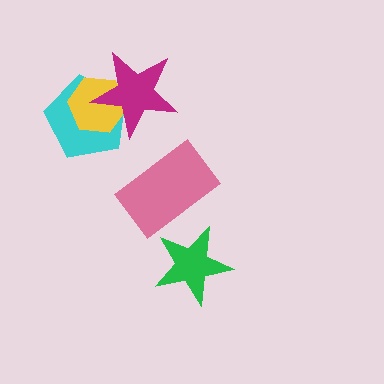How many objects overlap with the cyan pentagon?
2 objects overlap with the cyan pentagon.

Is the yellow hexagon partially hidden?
Yes, it is partially covered by another shape.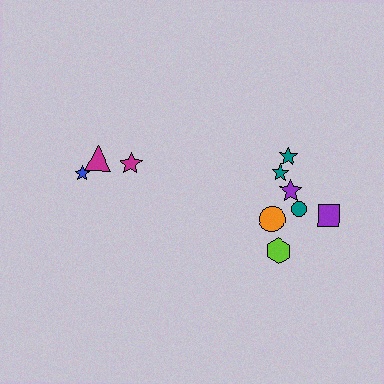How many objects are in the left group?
There are 3 objects.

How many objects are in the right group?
There are 7 objects.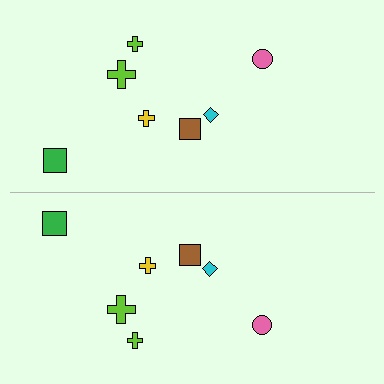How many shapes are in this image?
There are 14 shapes in this image.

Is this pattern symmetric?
Yes, this pattern has bilateral (reflection) symmetry.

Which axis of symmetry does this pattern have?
The pattern has a horizontal axis of symmetry running through the center of the image.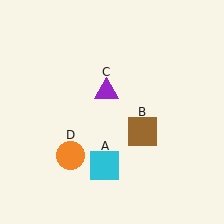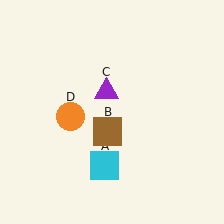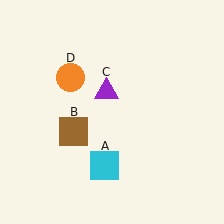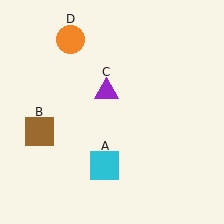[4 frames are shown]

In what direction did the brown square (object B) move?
The brown square (object B) moved left.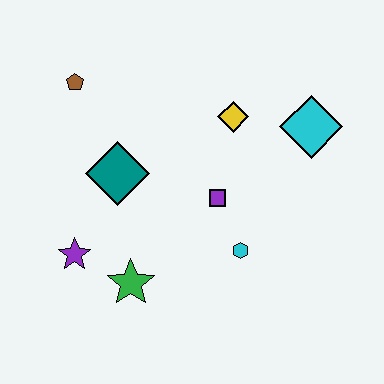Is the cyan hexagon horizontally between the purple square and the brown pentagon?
No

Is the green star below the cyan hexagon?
Yes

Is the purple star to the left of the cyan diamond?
Yes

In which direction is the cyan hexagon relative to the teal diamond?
The cyan hexagon is to the right of the teal diamond.